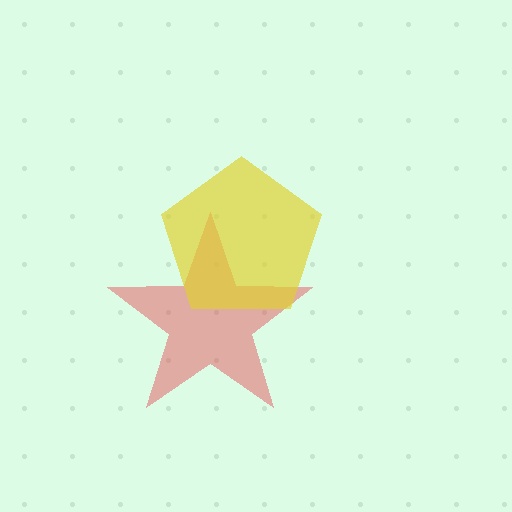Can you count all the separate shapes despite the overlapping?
Yes, there are 2 separate shapes.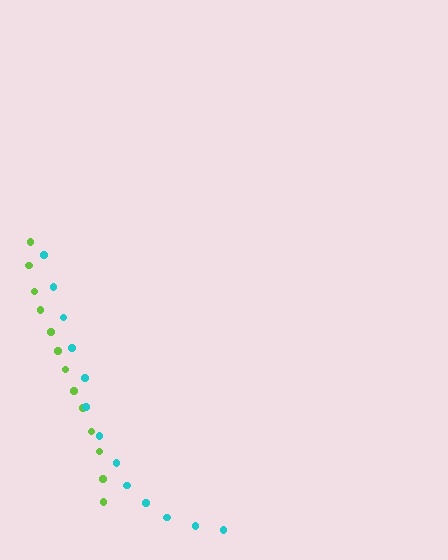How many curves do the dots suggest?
There are 2 distinct paths.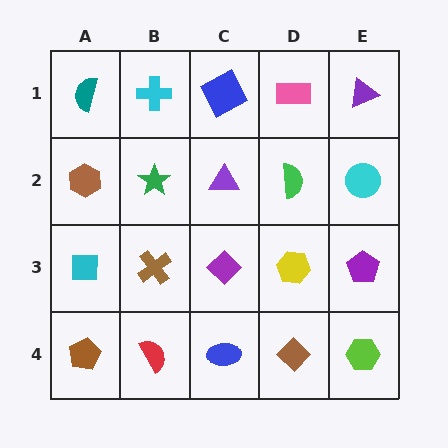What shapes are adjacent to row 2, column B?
A cyan cross (row 1, column B), a brown cross (row 3, column B), a brown hexagon (row 2, column A), a purple triangle (row 2, column C).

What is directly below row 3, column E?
A lime hexagon.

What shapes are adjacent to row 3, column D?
A green semicircle (row 2, column D), a brown diamond (row 4, column D), a purple diamond (row 3, column C), a purple pentagon (row 3, column E).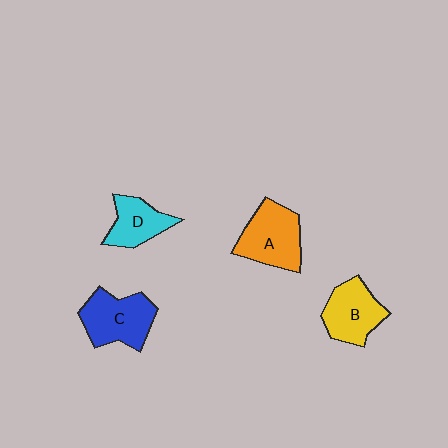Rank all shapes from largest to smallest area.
From largest to smallest: A (orange), C (blue), B (yellow), D (cyan).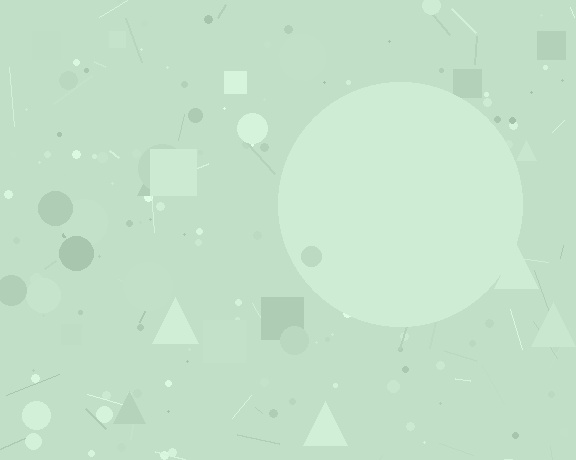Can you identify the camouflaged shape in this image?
The camouflaged shape is a circle.